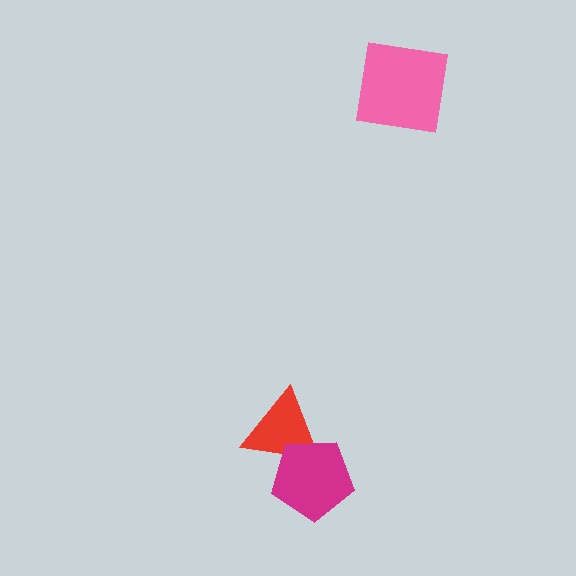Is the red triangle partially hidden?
Yes, it is partially covered by another shape.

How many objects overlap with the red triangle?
1 object overlaps with the red triangle.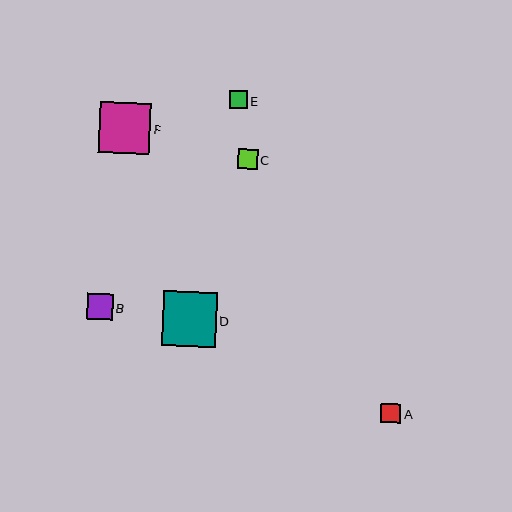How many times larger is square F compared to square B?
Square F is approximately 2.0 times the size of square B.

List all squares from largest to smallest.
From largest to smallest: D, F, B, C, A, E.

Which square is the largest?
Square D is the largest with a size of approximately 54 pixels.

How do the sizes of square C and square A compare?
Square C and square A are approximately the same size.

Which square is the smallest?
Square E is the smallest with a size of approximately 18 pixels.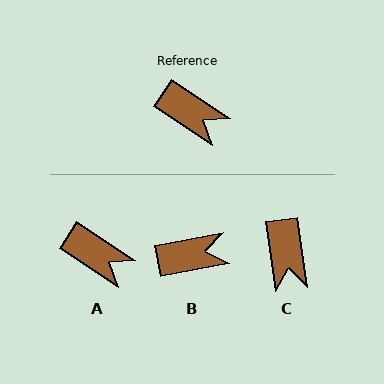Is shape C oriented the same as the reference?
No, it is off by about 49 degrees.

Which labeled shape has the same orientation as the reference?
A.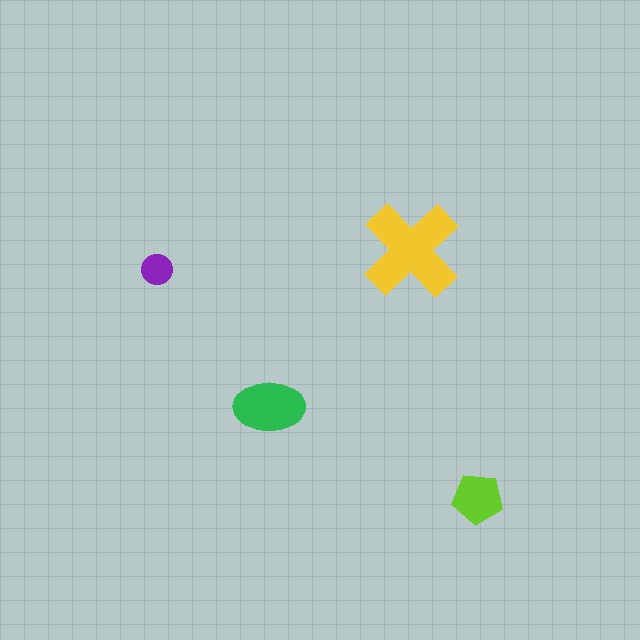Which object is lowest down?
The lime pentagon is bottommost.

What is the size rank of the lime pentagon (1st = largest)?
3rd.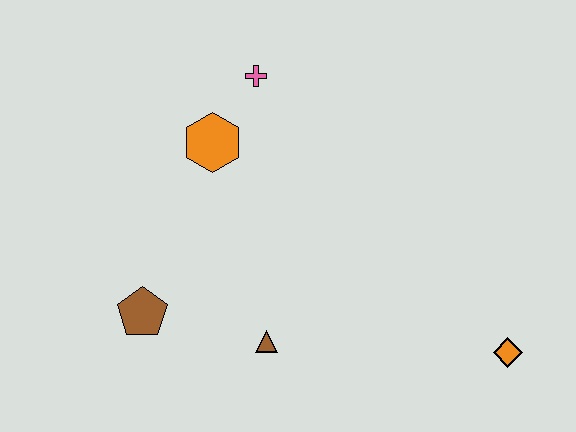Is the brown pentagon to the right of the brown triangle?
No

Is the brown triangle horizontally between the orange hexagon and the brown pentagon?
No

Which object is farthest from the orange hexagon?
The orange diamond is farthest from the orange hexagon.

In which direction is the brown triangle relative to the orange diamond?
The brown triangle is to the left of the orange diamond.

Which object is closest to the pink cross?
The orange hexagon is closest to the pink cross.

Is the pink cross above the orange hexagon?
Yes